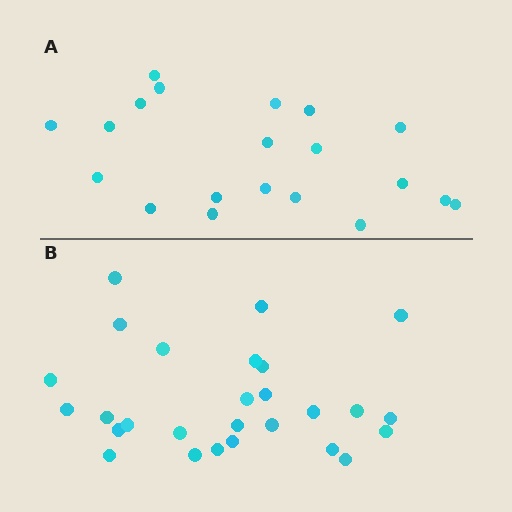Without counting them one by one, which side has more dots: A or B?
Region B (the bottom region) has more dots.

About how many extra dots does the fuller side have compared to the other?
Region B has roughly 8 or so more dots than region A.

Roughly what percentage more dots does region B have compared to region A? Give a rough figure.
About 35% more.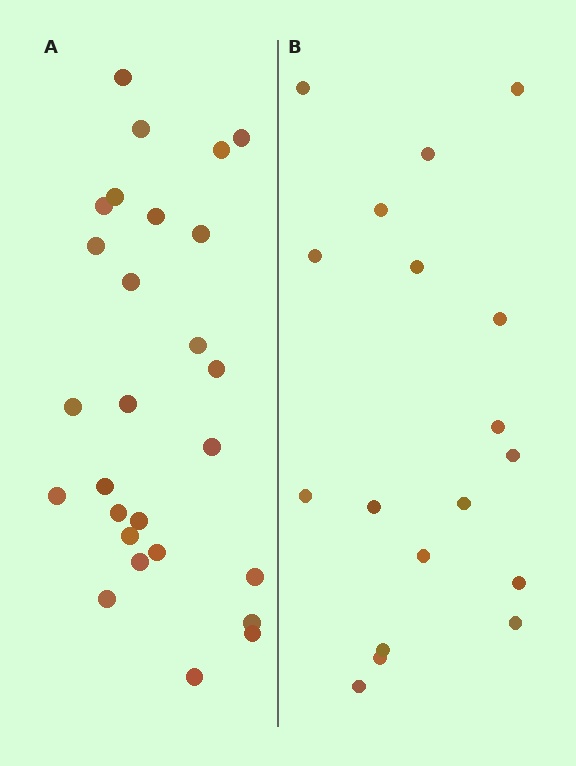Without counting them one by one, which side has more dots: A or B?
Region A (the left region) has more dots.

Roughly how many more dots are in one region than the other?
Region A has roughly 8 or so more dots than region B.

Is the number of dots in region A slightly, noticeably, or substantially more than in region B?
Region A has substantially more. The ratio is roughly 1.5 to 1.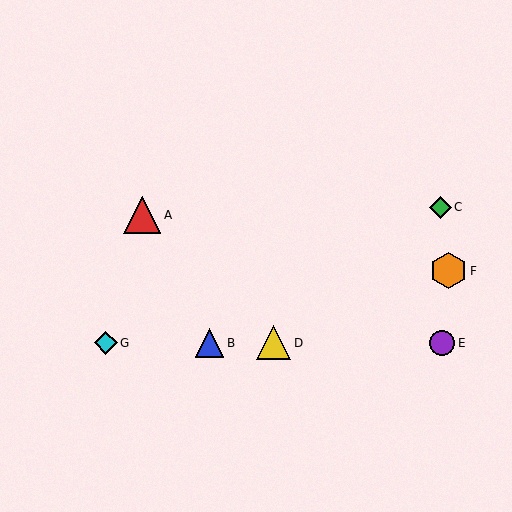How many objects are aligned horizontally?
4 objects (B, D, E, G) are aligned horizontally.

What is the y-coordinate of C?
Object C is at y≈207.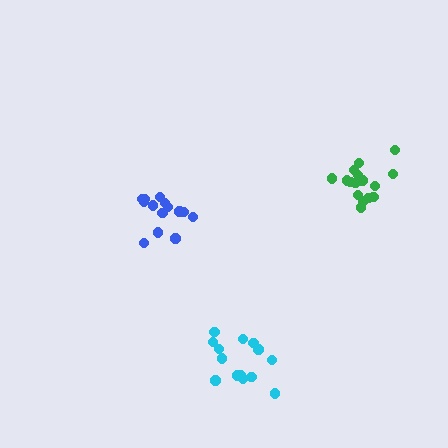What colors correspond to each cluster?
The clusters are colored: cyan, green, blue.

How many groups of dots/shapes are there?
There are 3 groups.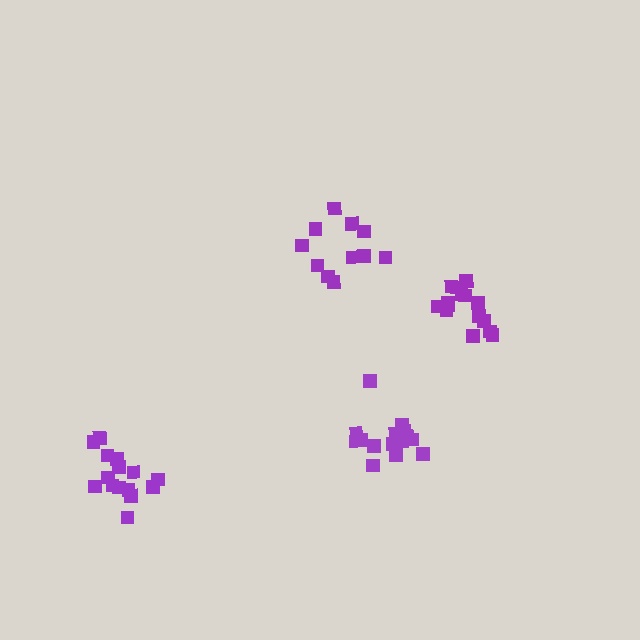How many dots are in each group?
Group 1: 16 dots, Group 2: 15 dots, Group 3: 15 dots, Group 4: 11 dots (57 total).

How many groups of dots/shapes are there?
There are 4 groups.